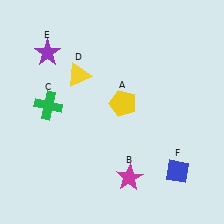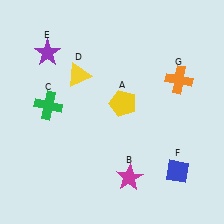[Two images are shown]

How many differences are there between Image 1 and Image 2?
There is 1 difference between the two images.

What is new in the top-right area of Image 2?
An orange cross (G) was added in the top-right area of Image 2.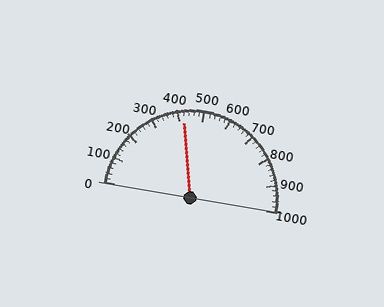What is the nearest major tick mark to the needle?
The nearest major tick mark is 400.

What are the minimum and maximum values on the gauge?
The gauge ranges from 0 to 1000.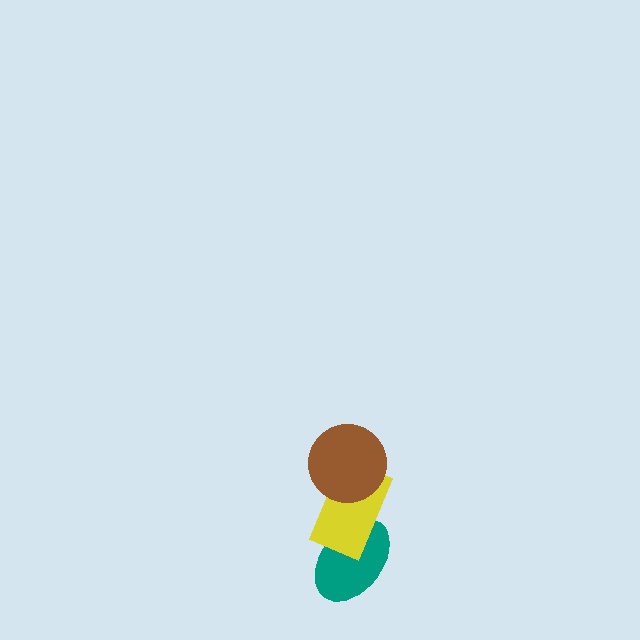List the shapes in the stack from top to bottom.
From top to bottom: the brown circle, the yellow rectangle, the teal ellipse.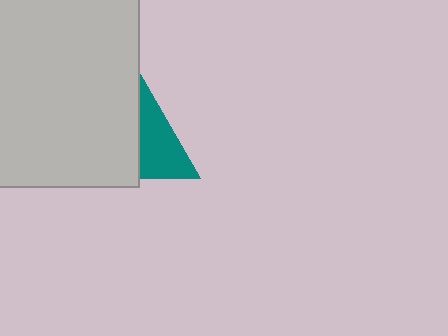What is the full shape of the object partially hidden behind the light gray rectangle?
The partially hidden object is a teal triangle.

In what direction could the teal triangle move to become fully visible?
The teal triangle could move right. That would shift it out from behind the light gray rectangle entirely.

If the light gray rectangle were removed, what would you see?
You would see the complete teal triangle.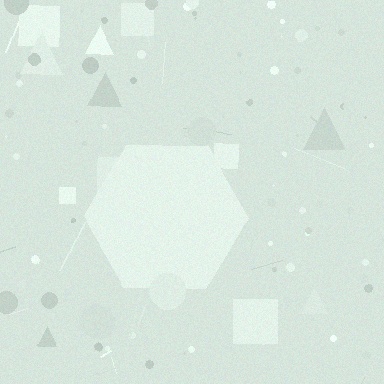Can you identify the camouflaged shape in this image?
The camouflaged shape is a hexagon.